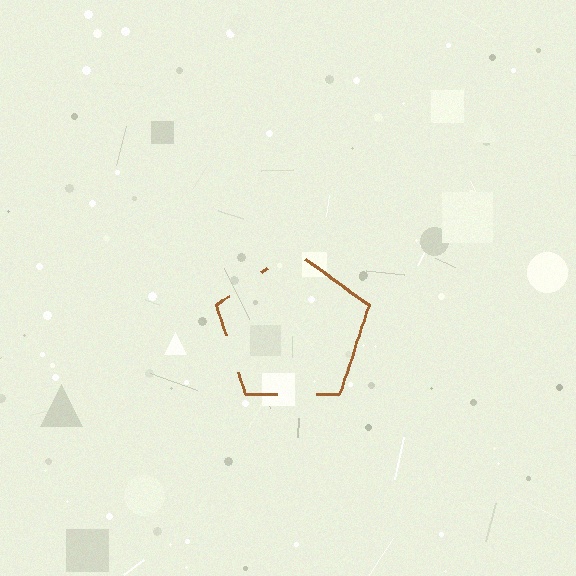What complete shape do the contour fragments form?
The contour fragments form a pentagon.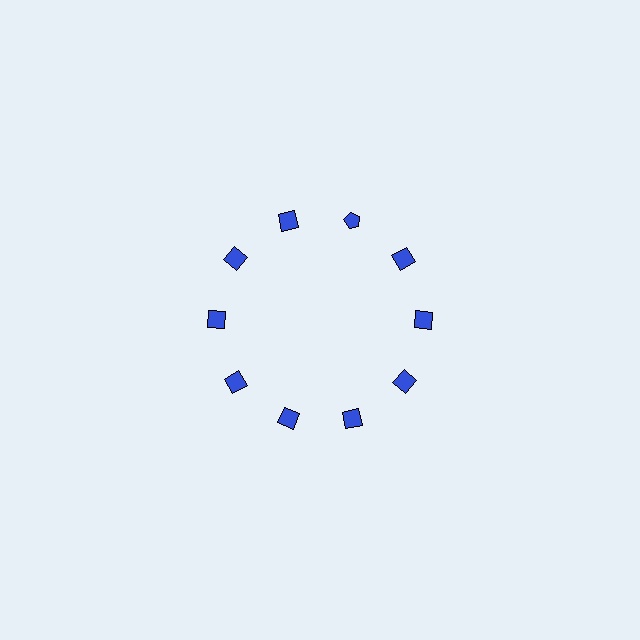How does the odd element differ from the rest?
It has a different shape: pentagon instead of square.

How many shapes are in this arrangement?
There are 10 shapes arranged in a ring pattern.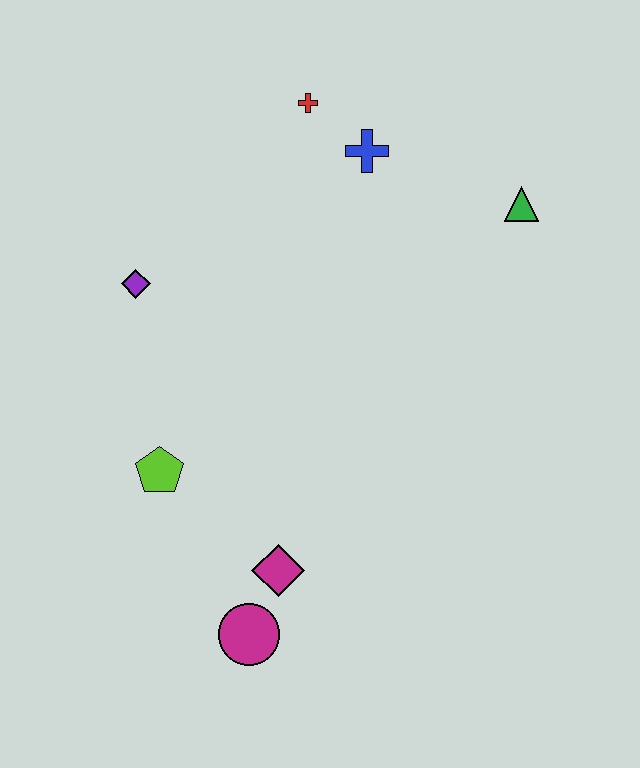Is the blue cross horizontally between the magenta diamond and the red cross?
No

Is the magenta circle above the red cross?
No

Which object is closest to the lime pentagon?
The magenta diamond is closest to the lime pentagon.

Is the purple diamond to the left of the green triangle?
Yes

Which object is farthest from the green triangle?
The magenta circle is farthest from the green triangle.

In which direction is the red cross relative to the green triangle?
The red cross is to the left of the green triangle.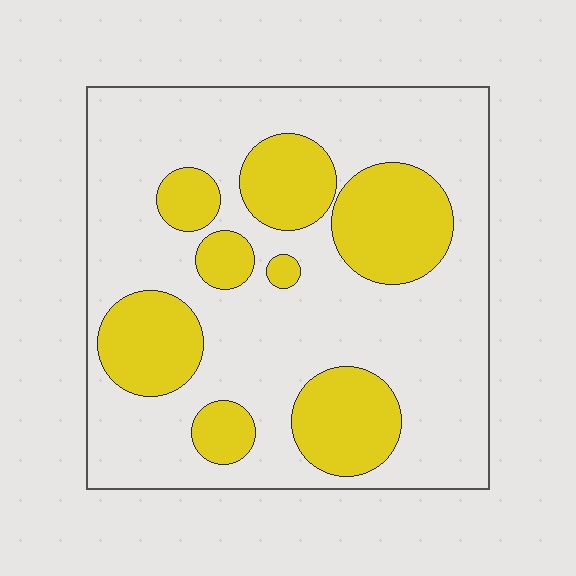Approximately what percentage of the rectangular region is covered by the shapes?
Approximately 30%.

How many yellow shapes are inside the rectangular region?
8.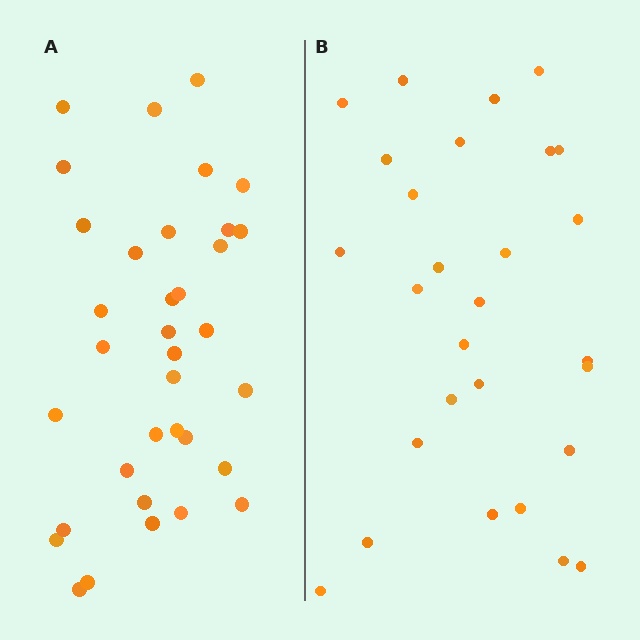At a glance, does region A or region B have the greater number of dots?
Region A (the left region) has more dots.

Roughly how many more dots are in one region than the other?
Region A has roughly 8 or so more dots than region B.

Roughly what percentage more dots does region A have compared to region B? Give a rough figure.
About 25% more.